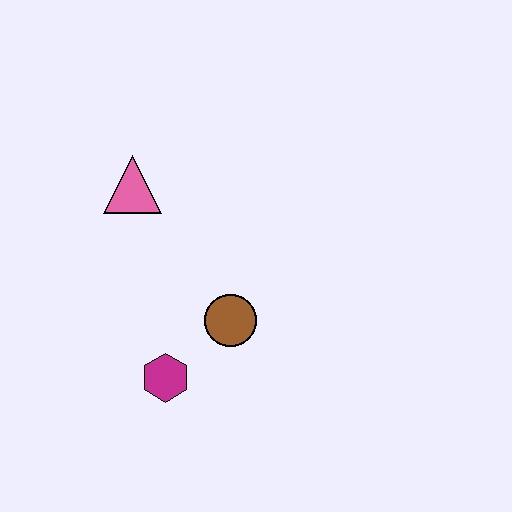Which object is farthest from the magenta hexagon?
The pink triangle is farthest from the magenta hexagon.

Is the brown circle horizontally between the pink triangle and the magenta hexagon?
No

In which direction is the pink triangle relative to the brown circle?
The pink triangle is above the brown circle.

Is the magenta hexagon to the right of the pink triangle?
Yes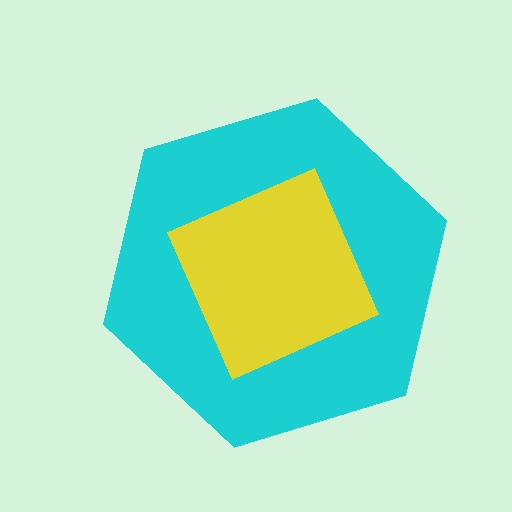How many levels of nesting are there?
2.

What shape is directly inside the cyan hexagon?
The yellow diamond.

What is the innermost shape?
The yellow diamond.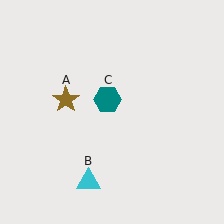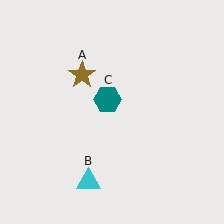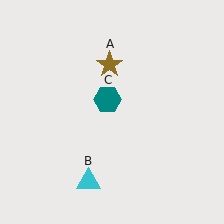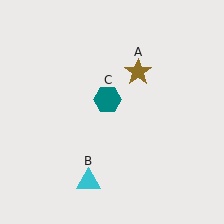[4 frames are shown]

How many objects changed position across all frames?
1 object changed position: brown star (object A).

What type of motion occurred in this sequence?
The brown star (object A) rotated clockwise around the center of the scene.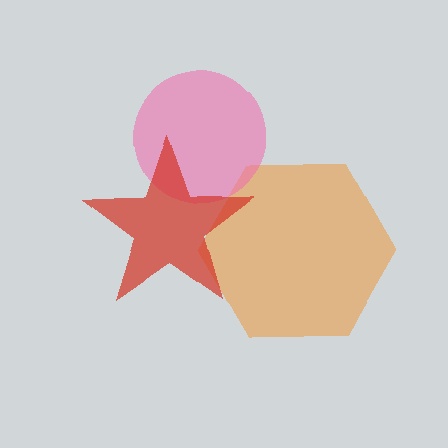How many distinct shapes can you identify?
There are 3 distinct shapes: an orange hexagon, a pink circle, a red star.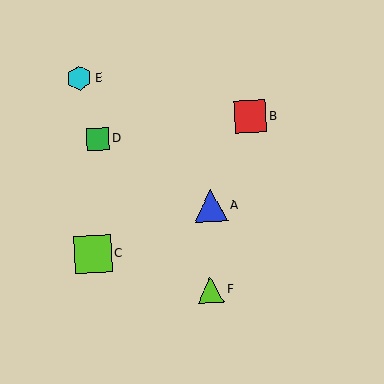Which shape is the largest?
The lime square (labeled C) is the largest.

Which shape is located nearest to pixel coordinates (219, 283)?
The lime triangle (labeled F) at (211, 290) is nearest to that location.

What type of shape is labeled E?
Shape E is a cyan hexagon.